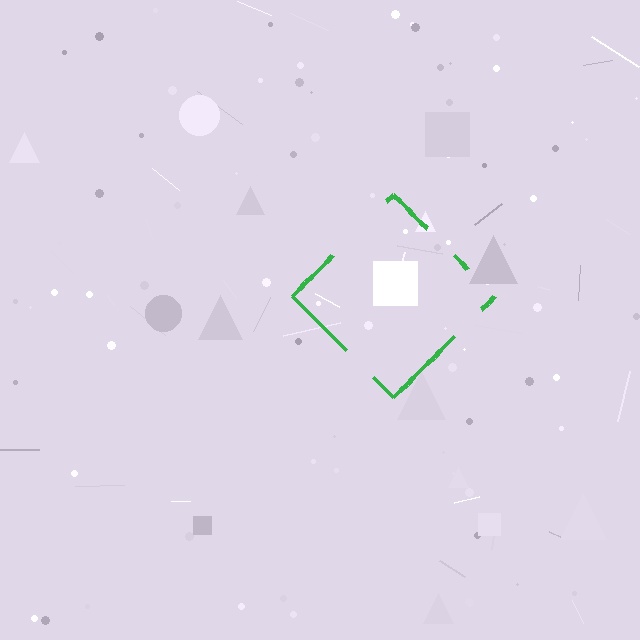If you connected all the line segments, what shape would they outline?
They would outline a diamond.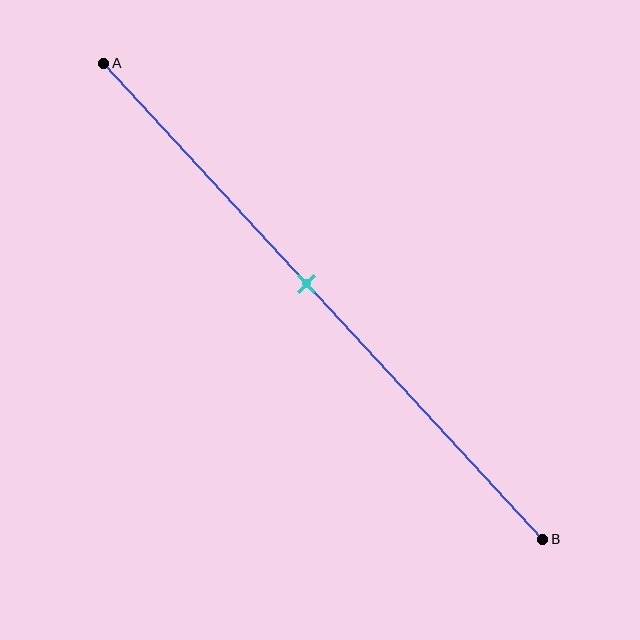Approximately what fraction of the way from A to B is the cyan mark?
The cyan mark is approximately 45% of the way from A to B.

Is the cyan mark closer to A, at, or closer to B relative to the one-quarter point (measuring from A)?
The cyan mark is closer to point B than the one-quarter point of segment AB.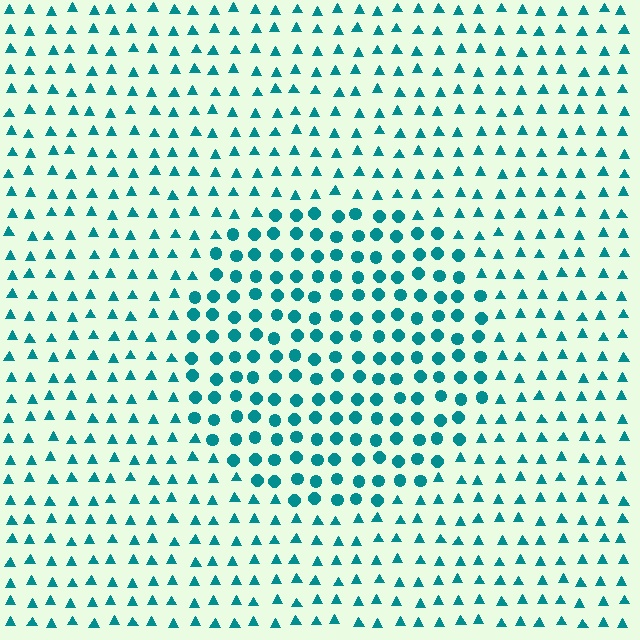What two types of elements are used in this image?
The image uses circles inside the circle region and triangles outside it.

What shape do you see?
I see a circle.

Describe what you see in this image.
The image is filled with small teal elements arranged in a uniform grid. A circle-shaped region contains circles, while the surrounding area contains triangles. The boundary is defined purely by the change in element shape.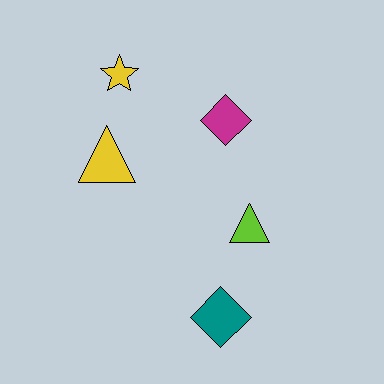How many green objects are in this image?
There are no green objects.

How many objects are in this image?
There are 5 objects.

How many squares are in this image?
There are no squares.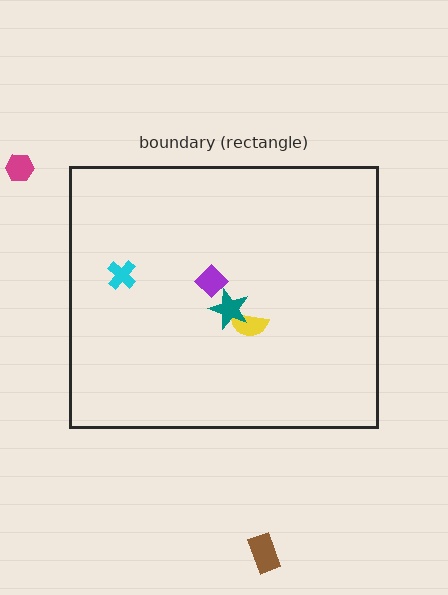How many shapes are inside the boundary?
4 inside, 2 outside.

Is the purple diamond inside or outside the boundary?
Inside.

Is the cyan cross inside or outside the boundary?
Inside.